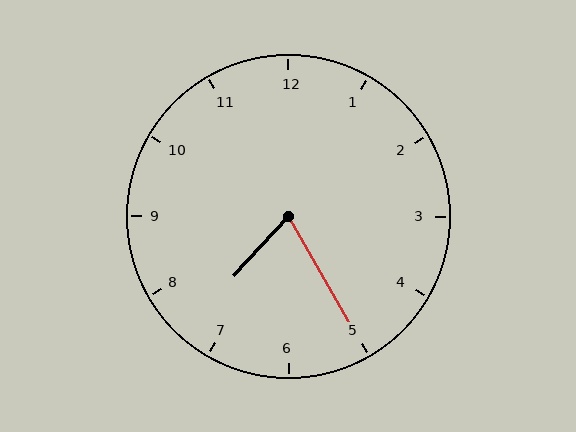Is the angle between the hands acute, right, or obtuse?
It is acute.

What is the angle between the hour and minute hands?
Approximately 72 degrees.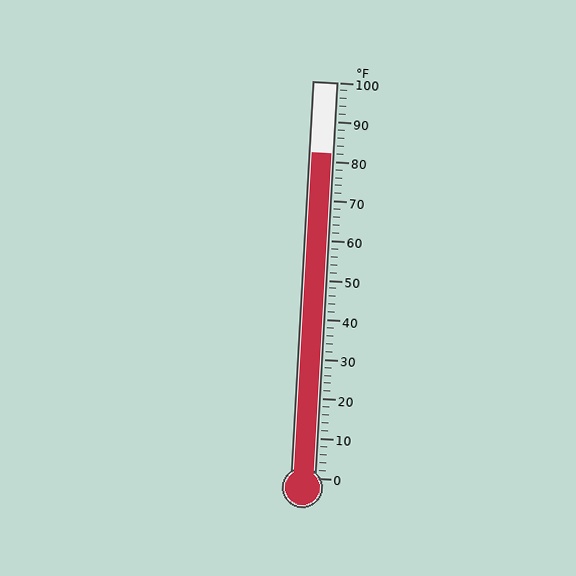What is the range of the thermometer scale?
The thermometer scale ranges from 0°F to 100°F.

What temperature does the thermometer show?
The thermometer shows approximately 82°F.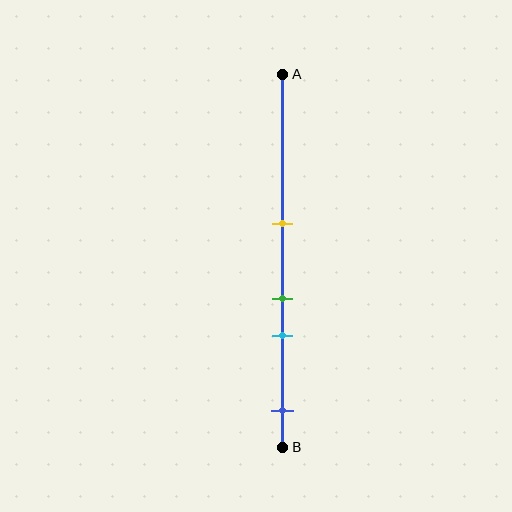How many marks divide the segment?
There are 4 marks dividing the segment.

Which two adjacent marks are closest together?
The green and cyan marks are the closest adjacent pair.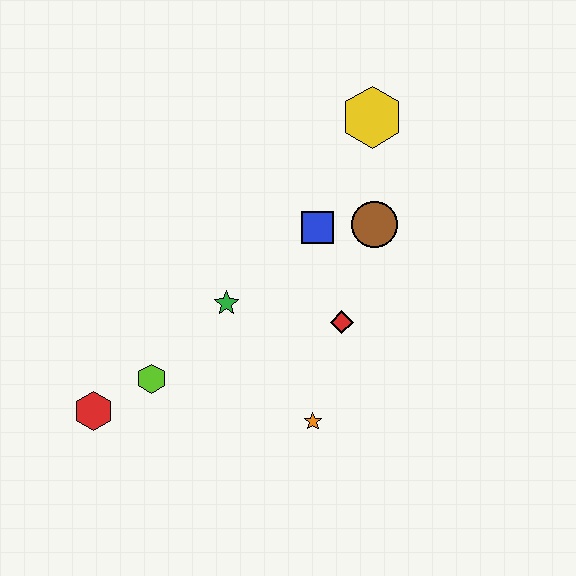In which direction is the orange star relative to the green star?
The orange star is below the green star.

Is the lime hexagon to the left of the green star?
Yes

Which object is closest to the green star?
The lime hexagon is closest to the green star.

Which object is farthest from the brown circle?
The red hexagon is farthest from the brown circle.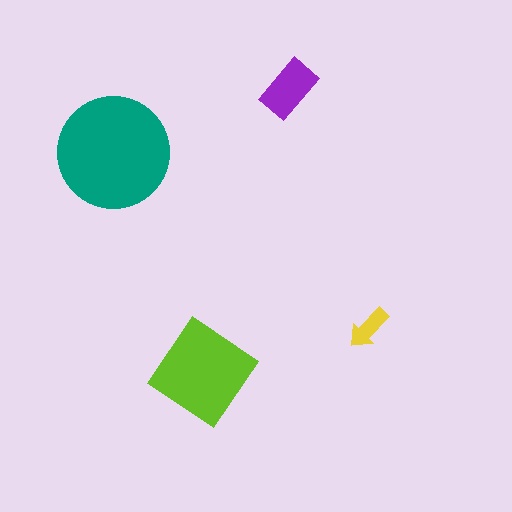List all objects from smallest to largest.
The yellow arrow, the purple rectangle, the lime diamond, the teal circle.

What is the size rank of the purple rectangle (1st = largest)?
3rd.